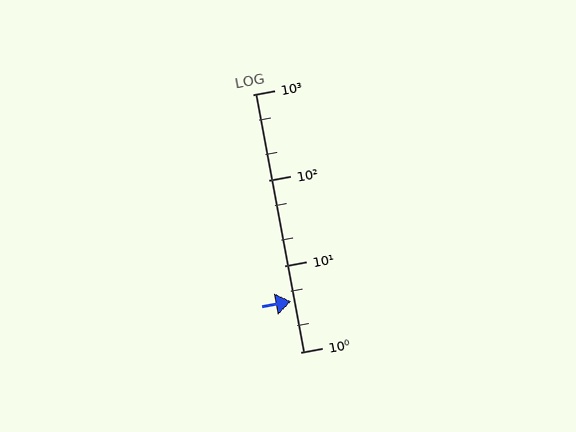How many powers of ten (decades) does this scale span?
The scale spans 3 decades, from 1 to 1000.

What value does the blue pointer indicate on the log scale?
The pointer indicates approximately 3.9.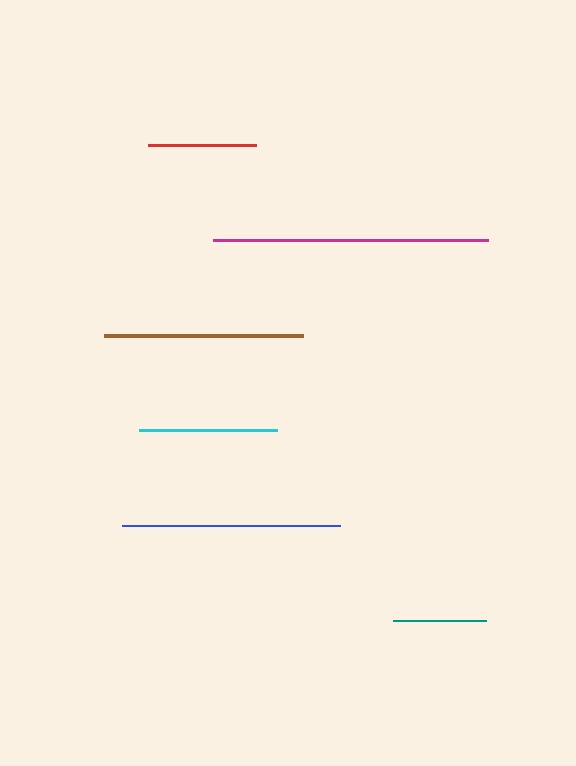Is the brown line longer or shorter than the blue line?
The blue line is longer than the brown line.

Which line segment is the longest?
The magenta line is the longest at approximately 274 pixels.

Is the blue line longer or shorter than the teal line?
The blue line is longer than the teal line.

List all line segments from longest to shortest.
From longest to shortest: magenta, blue, brown, cyan, red, teal.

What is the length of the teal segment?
The teal segment is approximately 94 pixels long.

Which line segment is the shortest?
The teal line is the shortest at approximately 94 pixels.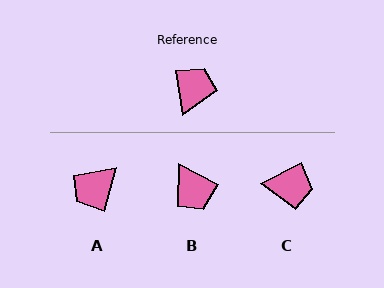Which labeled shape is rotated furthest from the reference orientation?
A, about 156 degrees away.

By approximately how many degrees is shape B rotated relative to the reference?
Approximately 127 degrees clockwise.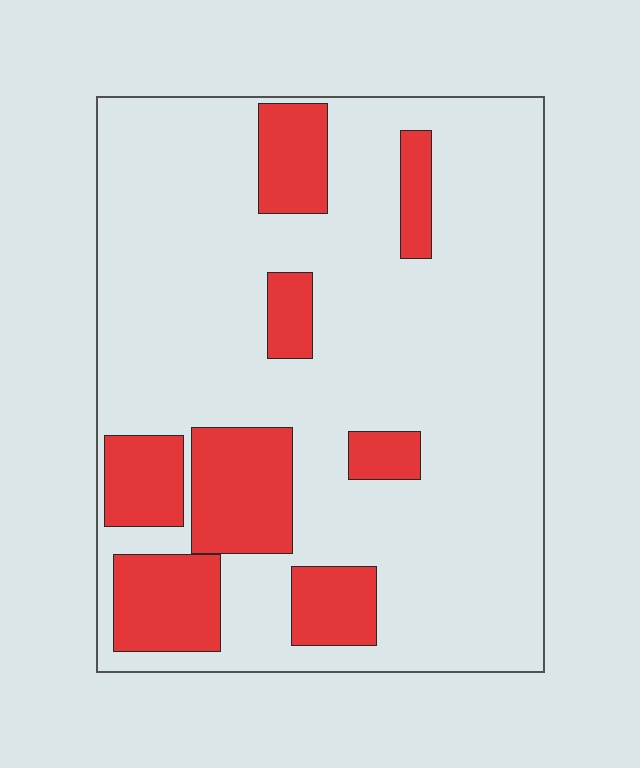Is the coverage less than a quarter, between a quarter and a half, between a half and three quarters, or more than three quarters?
Less than a quarter.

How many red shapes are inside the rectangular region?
8.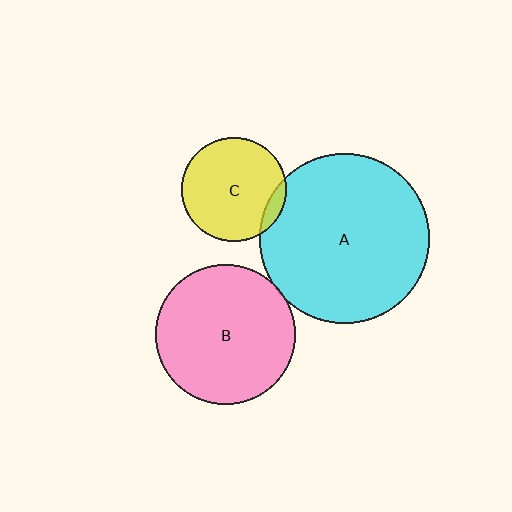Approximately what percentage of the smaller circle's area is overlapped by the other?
Approximately 10%.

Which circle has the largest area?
Circle A (cyan).